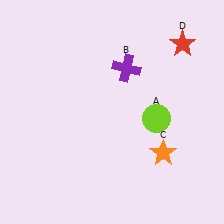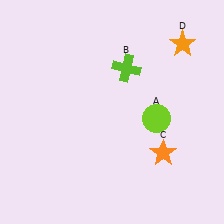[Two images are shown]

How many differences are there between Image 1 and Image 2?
There are 2 differences between the two images.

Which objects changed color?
B changed from purple to lime. D changed from red to orange.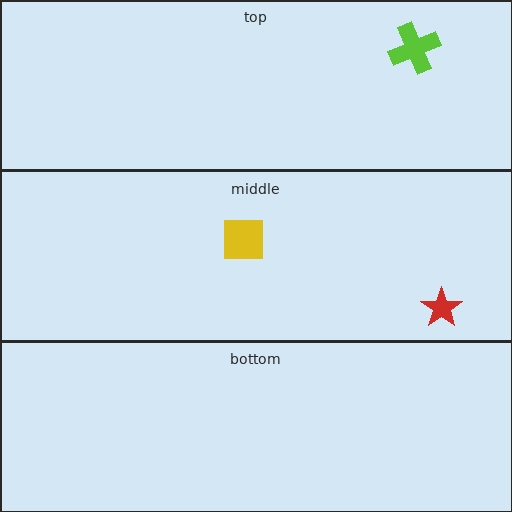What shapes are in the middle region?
The red star, the yellow square.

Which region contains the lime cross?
The top region.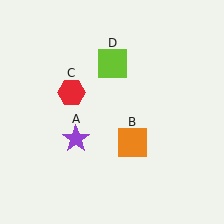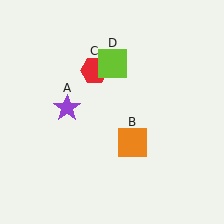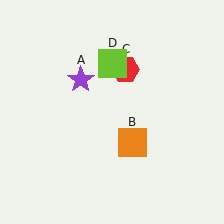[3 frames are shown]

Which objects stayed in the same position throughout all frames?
Orange square (object B) and lime square (object D) remained stationary.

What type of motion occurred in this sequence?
The purple star (object A), red hexagon (object C) rotated clockwise around the center of the scene.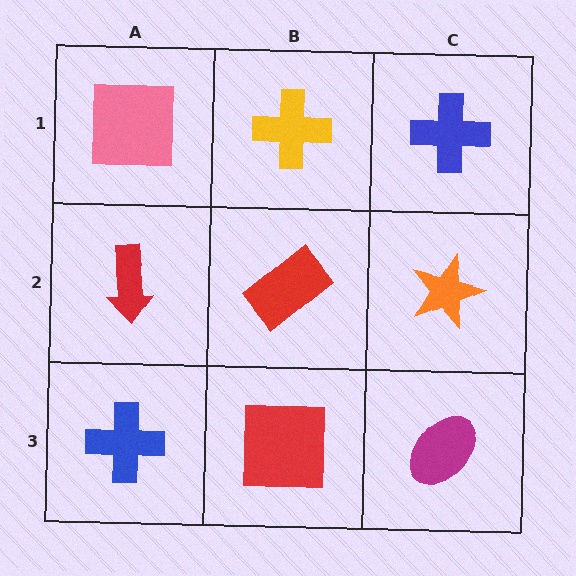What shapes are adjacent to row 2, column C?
A blue cross (row 1, column C), a magenta ellipse (row 3, column C), a red rectangle (row 2, column B).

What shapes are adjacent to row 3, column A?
A red arrow (row 2, column A), a red square (row 3, column B).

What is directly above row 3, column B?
A red rectangle.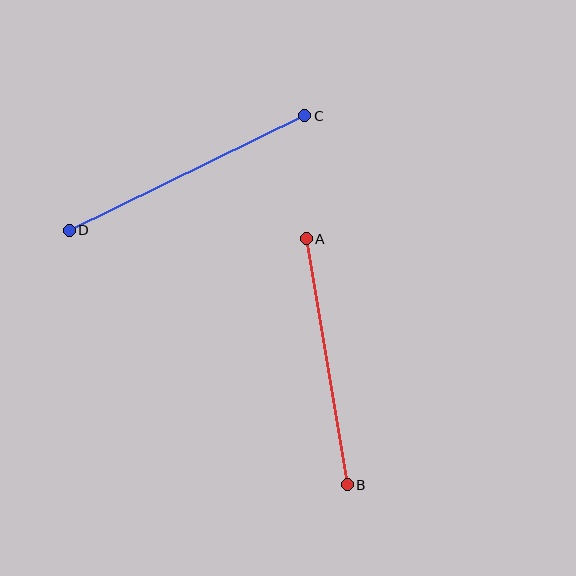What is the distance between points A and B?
The distance is approximately 249 pixels.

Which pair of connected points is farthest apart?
Points C and D are farthest apart.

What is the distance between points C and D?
The distance is approximately 262 pixels.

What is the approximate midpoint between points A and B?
The midpoint is at approximately (327, 362) pixels.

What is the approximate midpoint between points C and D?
The midpoint is at approximately (187, 173) pixels.